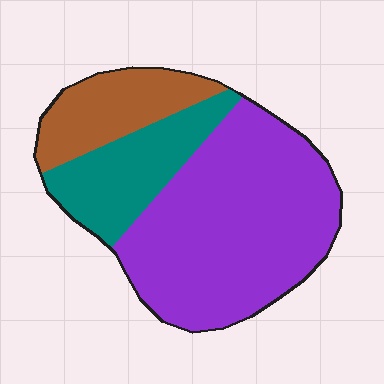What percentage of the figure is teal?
Teal covers 22% of the figure.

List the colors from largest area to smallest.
From largest to smallest: purple, teal, brown.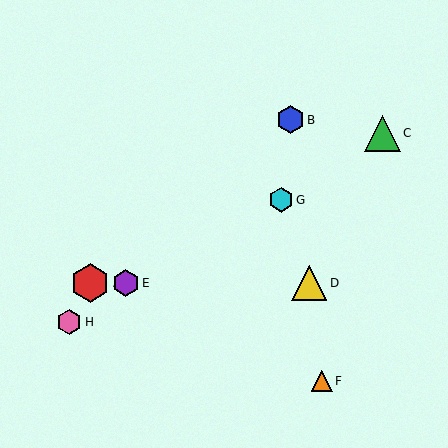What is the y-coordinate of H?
Object H is at y≈322.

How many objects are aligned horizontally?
3 objects (A, D, E) are aligned horizontally.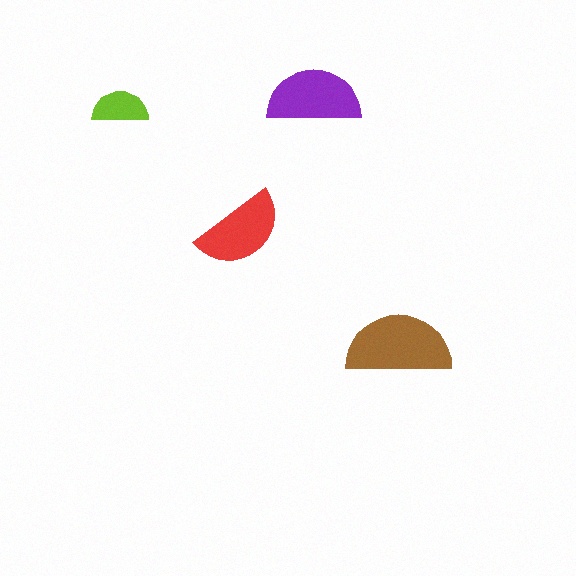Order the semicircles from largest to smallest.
the brown one, the purple one, the red one, the lime one.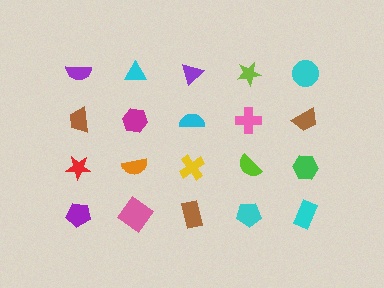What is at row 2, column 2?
A magenta hexagon.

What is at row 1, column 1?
A purple semicircle.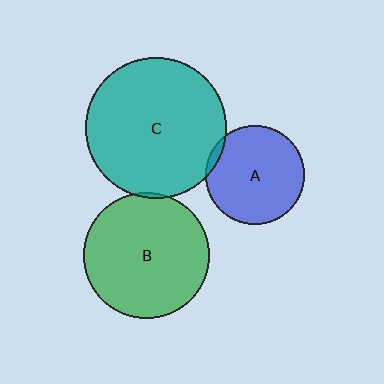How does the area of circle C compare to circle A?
Approximately 2.0 times.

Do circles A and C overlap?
Yes.